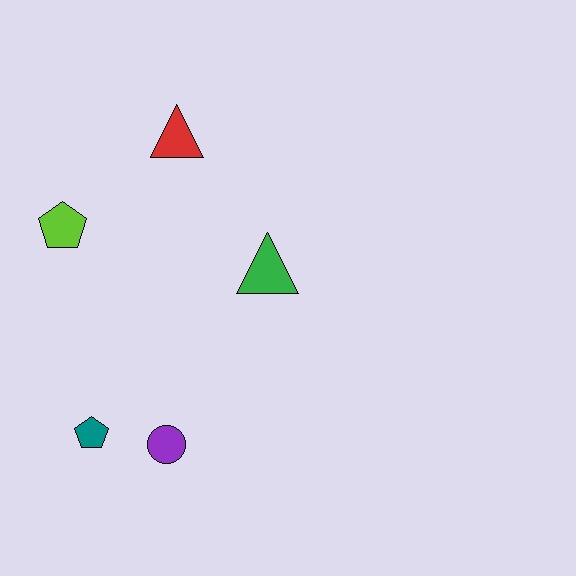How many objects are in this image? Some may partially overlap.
There are 5 objects.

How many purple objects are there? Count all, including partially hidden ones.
There is 1 purple object.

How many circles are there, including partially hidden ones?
There is 1 circle.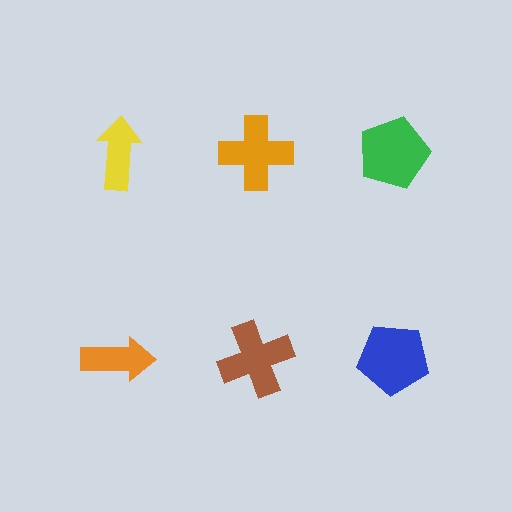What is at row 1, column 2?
An orange cross.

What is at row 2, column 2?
A brown cross.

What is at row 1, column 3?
A green pentagon.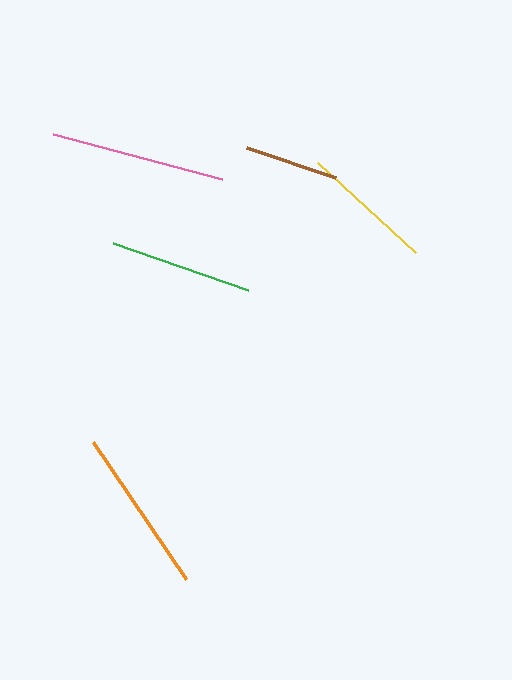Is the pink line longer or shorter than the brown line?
The pink line is longer than the brown line.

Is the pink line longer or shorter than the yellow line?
The pink line is longer than the yellow line.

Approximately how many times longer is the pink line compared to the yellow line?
The pink line is approximately 1.3 times the length of the yellow line.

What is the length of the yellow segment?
The yellow segment is approximately 133 pixels long.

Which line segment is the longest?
The pink line is the longest at approximately 175 pixels.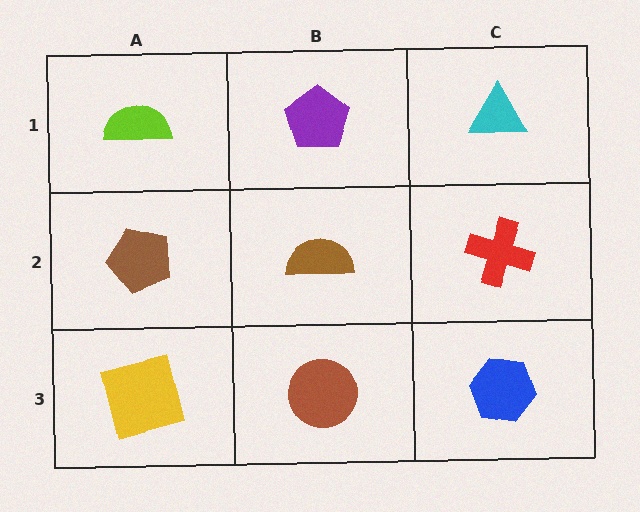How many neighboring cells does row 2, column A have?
3.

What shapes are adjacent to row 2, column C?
A cyan triangle (row 1, column C), a blue hexagon (row 3, column C), a brown semicircle (row 2, column B).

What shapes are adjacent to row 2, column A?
A lime semicircle (row 1, column A), a yellow square (row 3, column A), a brown semicircle (row 2, column B).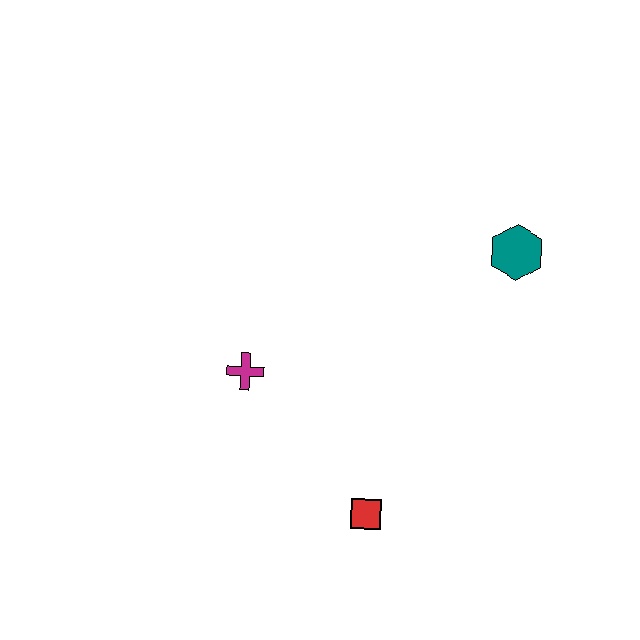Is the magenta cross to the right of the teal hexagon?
No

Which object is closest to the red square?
The magenta cross is closest to the red square.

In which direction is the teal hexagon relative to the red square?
The teal hexagon is above the red square.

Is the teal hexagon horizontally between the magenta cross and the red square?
No